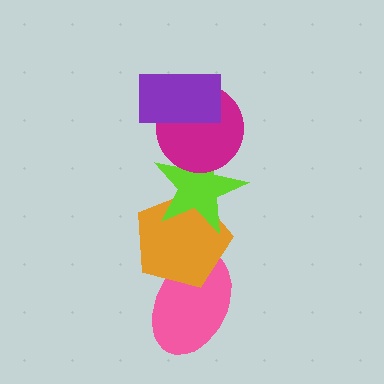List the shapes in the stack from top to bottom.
From top to bottom: the purple rectangle, the magenta circle, the lime star, the orange pentagon, the pink ellipse.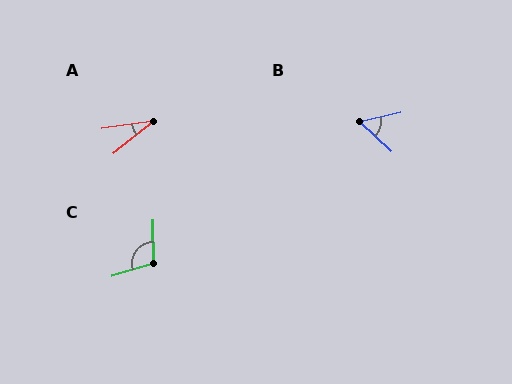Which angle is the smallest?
A, at approximately 30 degrees.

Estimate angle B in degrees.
Approximately 56 degrees.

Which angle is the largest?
C, at approximately 107 degrees.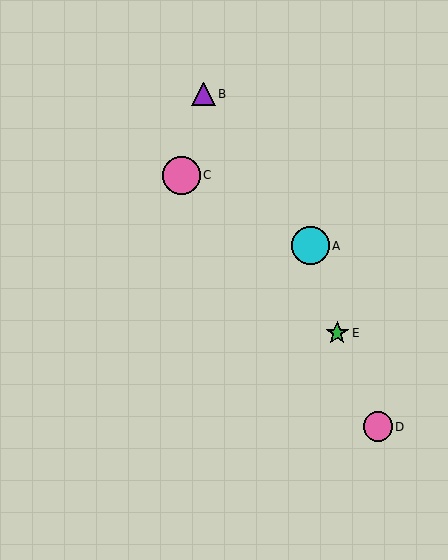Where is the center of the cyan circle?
The center of the cyan circle is at (310, 246).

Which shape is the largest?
The cyan circle (labeled A) is the largest.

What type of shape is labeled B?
Shape B is a purple triangle.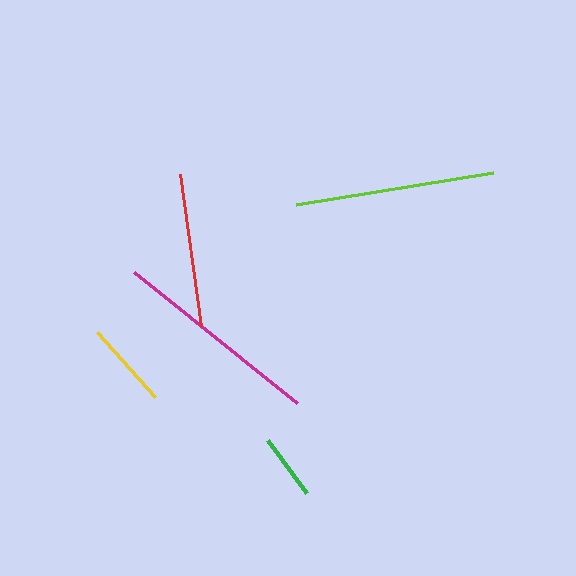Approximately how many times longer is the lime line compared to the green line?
The lime line is approximately 3.1 times the length of the green line.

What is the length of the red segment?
The red segment is approximately 152 pixels long.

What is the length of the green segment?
The green segment is approximately 65 pixels long.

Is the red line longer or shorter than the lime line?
The lime line is longer than the red line.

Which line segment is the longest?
The magenta line is the longest at approximately 209 pixels.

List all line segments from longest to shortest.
From longest to shortest: magenta, lime, red, yellow, green.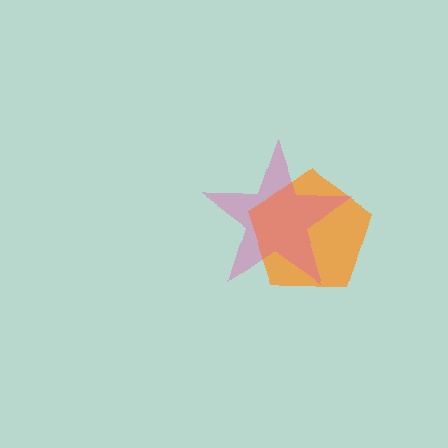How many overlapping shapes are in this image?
There are 2 overlapping shapes in the image.